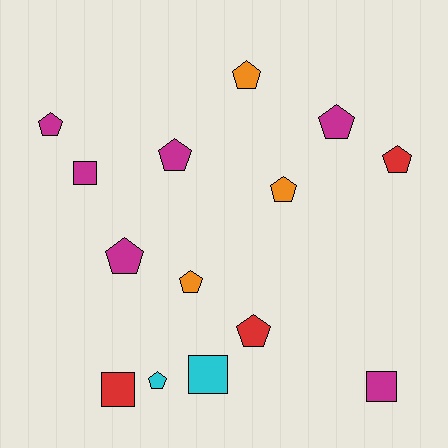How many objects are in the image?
There are 14 objects.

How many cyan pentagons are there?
There is 1 cyan pentagon.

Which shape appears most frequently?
Pentagon, with 10 objects.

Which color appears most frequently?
Magenta, with 6 objects.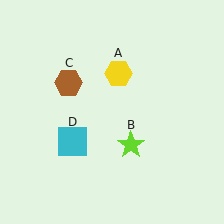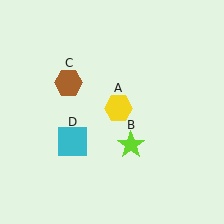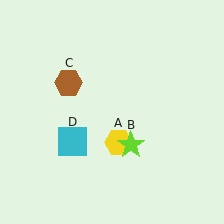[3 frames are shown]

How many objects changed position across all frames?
1 object changed position: yellow hexagon (object A).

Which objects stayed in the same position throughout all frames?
Lime star (object B) and brown hexagon (object C) and cyan square (object D) remained stationary.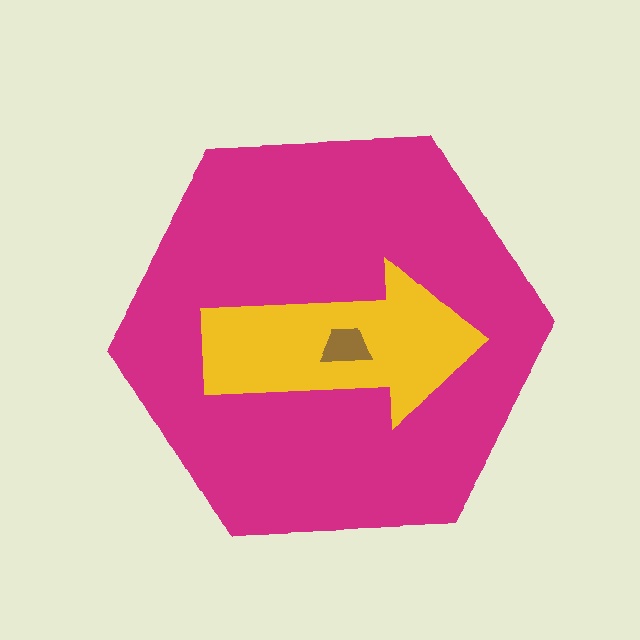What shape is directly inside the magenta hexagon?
The yellow arrow.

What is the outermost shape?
The magenta hexagon.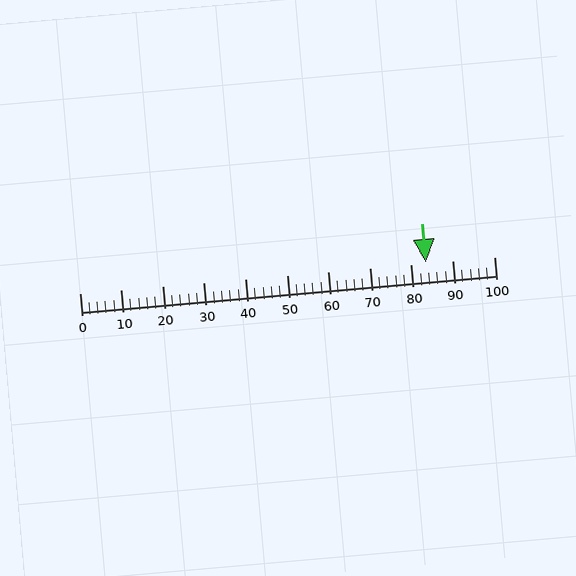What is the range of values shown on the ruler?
The ruler shows values from 0 to 100.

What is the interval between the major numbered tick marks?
The major tick marks are spaced 10 units apart.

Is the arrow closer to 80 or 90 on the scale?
The arrow is closer to 80.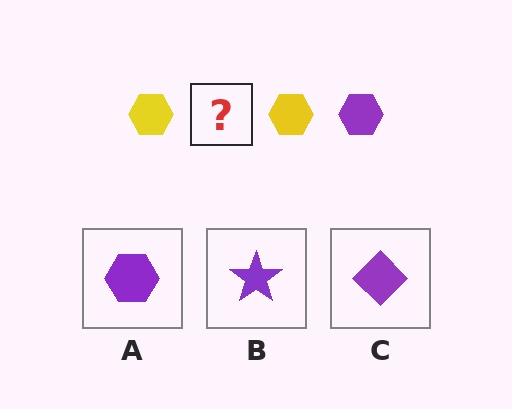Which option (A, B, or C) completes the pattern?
A.